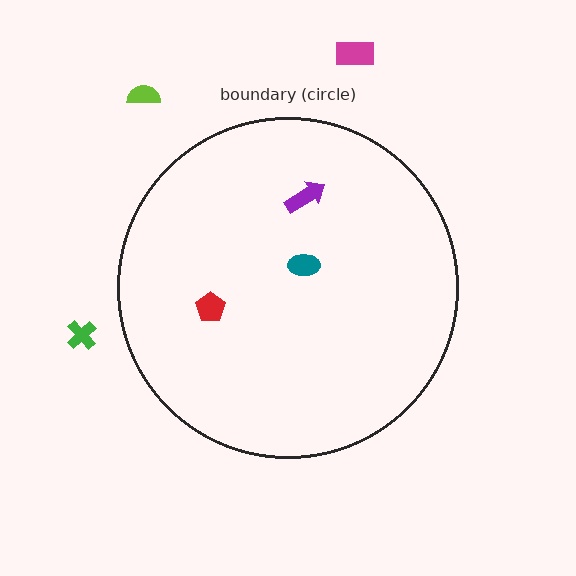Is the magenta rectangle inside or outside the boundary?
Outside.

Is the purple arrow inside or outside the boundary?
Inside.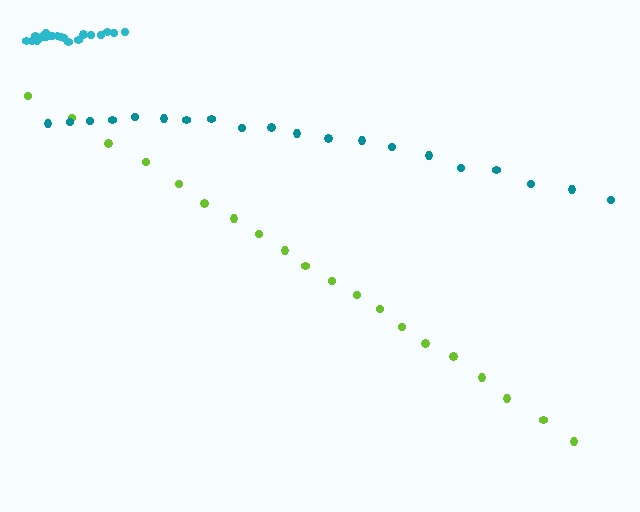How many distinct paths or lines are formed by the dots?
There are 3 distinct paths.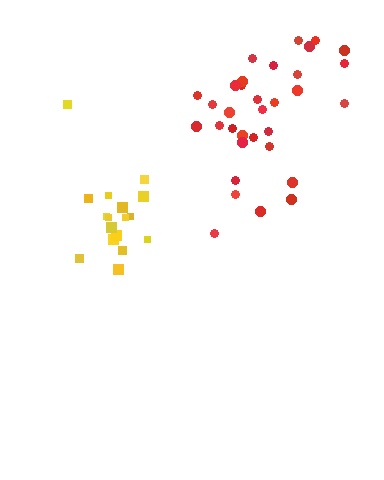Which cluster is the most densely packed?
Red.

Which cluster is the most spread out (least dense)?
Yellow.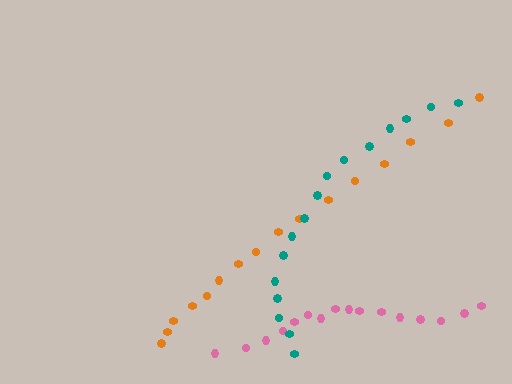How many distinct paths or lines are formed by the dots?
There are 3 distinct paths.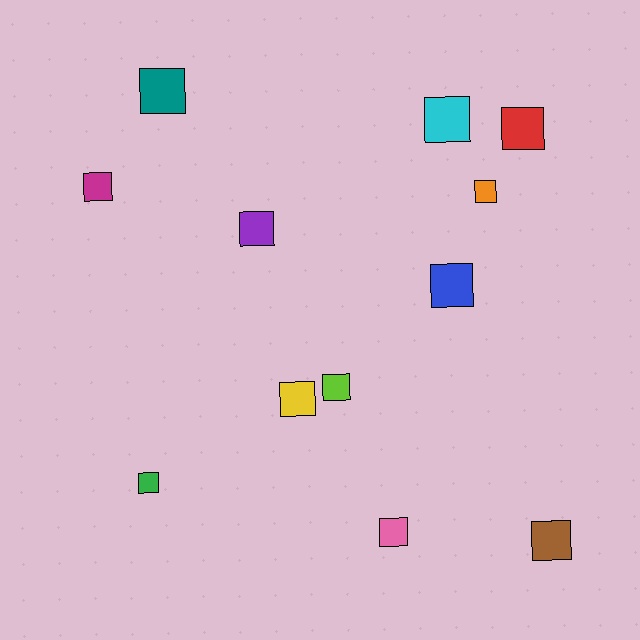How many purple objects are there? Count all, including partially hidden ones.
There is 1 purple object.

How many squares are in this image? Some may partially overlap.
There are 12 squares.